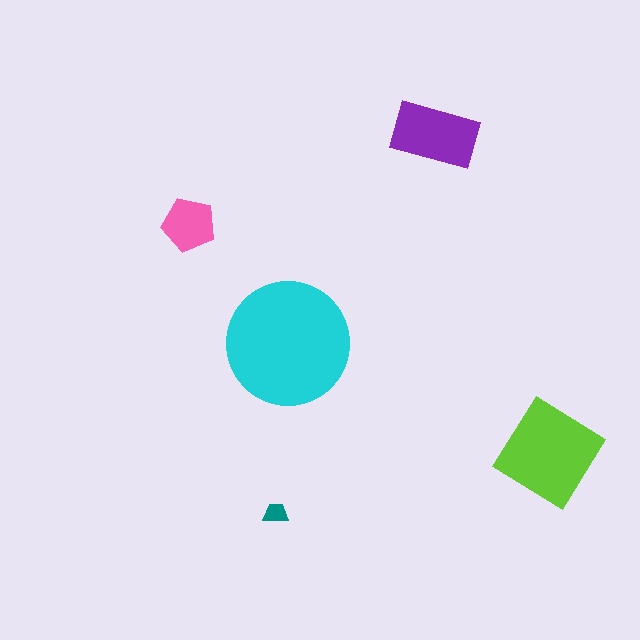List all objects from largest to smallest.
The cyan circle, the lime diamond, the purple rectangle, the pink pentagon, the teal trapezoid.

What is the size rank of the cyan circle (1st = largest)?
1st.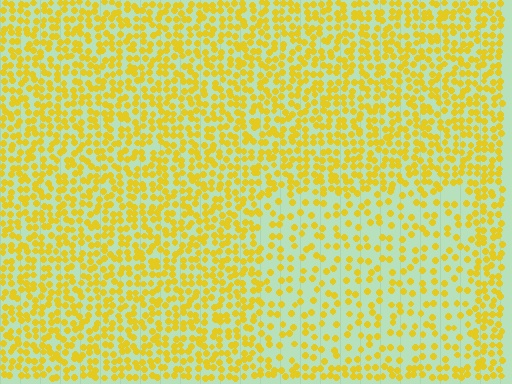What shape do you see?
I see a rectangle.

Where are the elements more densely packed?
The elements are more densely packed outside the rectangle boundary.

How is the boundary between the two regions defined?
The boundary is defined by a change in element density (approximately 2.0x ratio). All elements are the same color, size, and shape.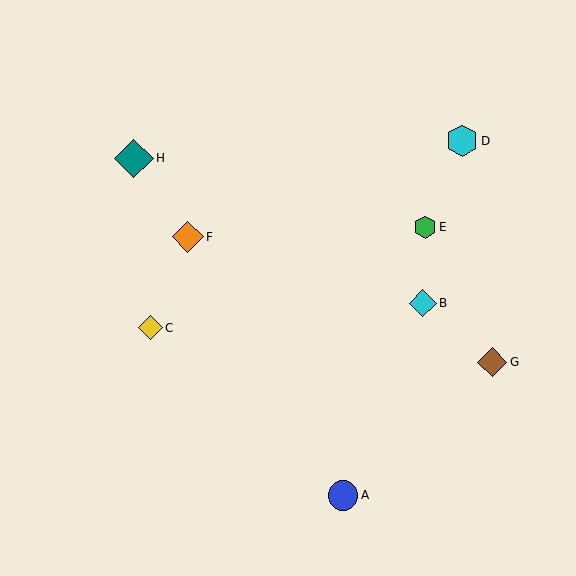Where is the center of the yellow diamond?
The center of the yellow diamond is at (150, 328).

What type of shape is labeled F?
Shape F is an orange diamond.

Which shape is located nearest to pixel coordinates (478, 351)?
The brown diamond (labeled G) at (492, 362) is nearest to that location.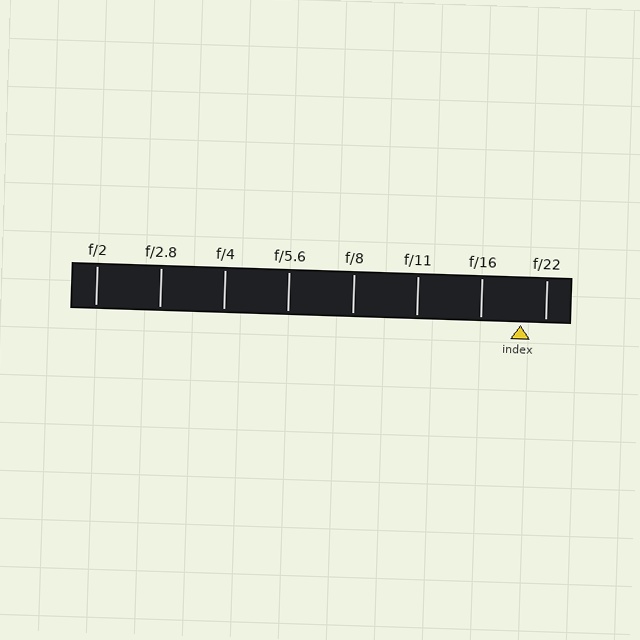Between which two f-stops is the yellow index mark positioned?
The index mark is between f/16 and f/22.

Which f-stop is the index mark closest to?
The index mark is closest to f/22.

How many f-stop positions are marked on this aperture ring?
There are 8 f-stop positions marked.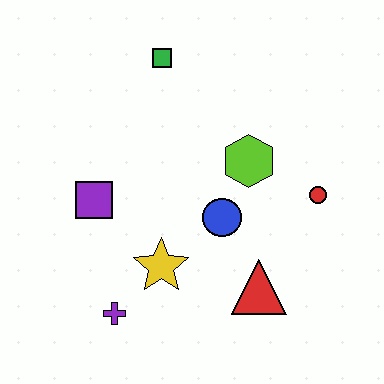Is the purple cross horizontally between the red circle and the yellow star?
No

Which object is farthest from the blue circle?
The green square is farthest from the blue circle.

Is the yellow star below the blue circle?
Yes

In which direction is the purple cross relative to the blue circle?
The purple cross is to the left of the blue circle.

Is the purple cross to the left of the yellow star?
Yes